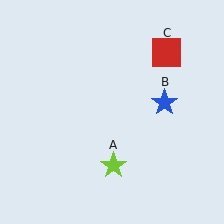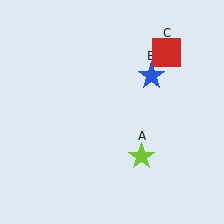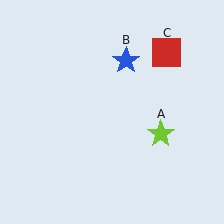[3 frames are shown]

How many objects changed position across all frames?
2 objects changed position: lime star (object A), blue star (object B).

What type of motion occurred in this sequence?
The lime star (object A), blue star (object B) rotated counterclockwise around the center of the scene.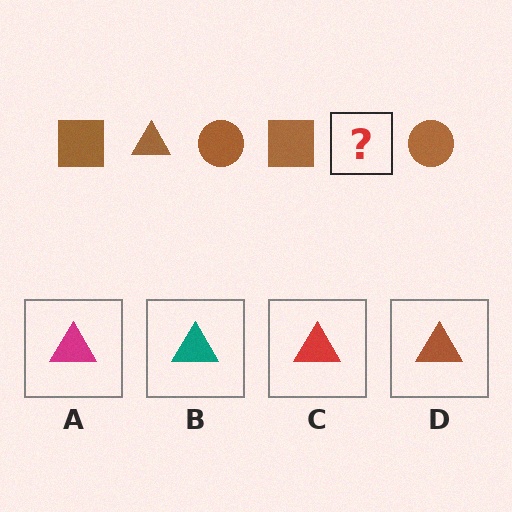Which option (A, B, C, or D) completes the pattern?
D.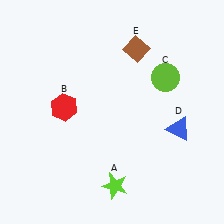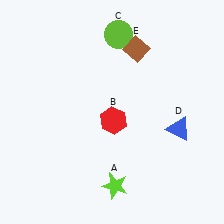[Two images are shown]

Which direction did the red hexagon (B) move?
The red hexagon (B) moved right.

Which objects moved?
The objects that moved are: the red hexagon (B), the lime circle (C).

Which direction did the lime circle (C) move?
The lime circle (C) moved left.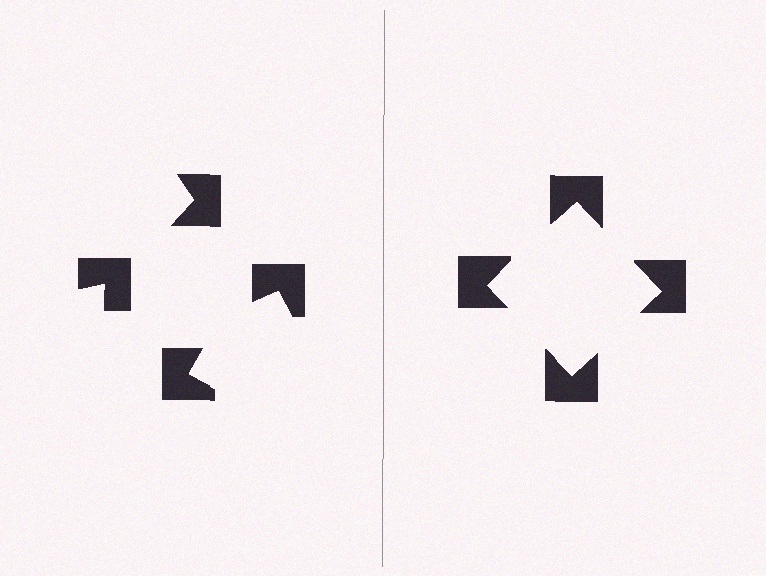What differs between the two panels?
The notched squares are positioned identically on both sides; only the wedge orientations differ. On the right they align to a square; on the left they are misaligned.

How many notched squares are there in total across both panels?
8 — 4 on each side.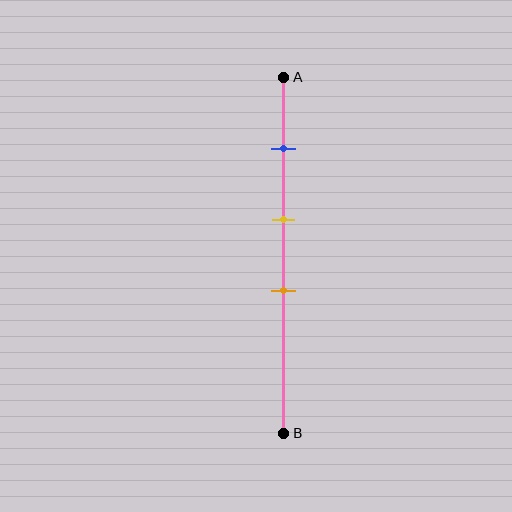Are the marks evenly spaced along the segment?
Yes, the marks are approximately evenly spaced.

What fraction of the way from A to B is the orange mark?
The orange mark is approximately 60% (0.6) of the way from A to B.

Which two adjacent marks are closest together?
The yellow and orange marks are the closest adjacent pair.